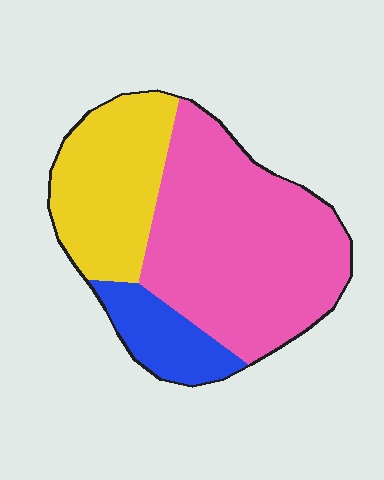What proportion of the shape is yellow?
Yellow takes up about one third (1/3) of the shape.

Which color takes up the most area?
Pink, at roughly 55%.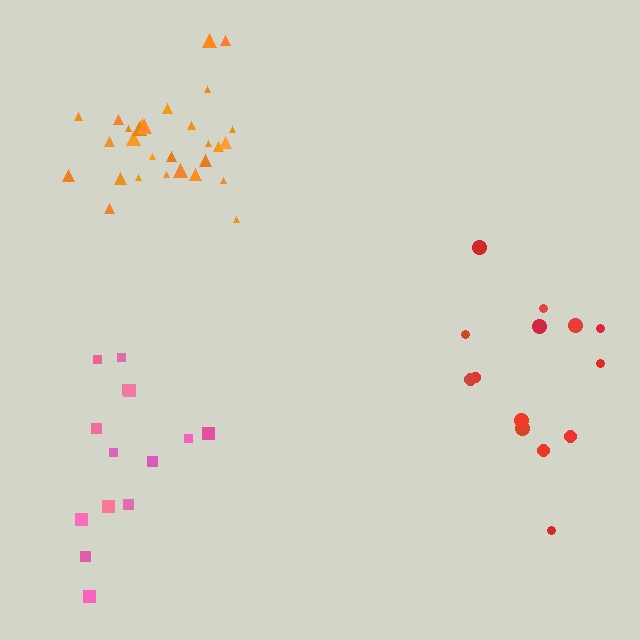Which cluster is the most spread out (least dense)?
Red.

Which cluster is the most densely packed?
Orange.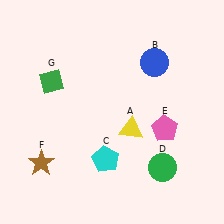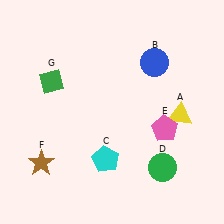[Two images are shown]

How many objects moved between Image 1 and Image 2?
1 object moved between the two images.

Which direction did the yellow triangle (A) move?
The yellow triangle (A) moved right.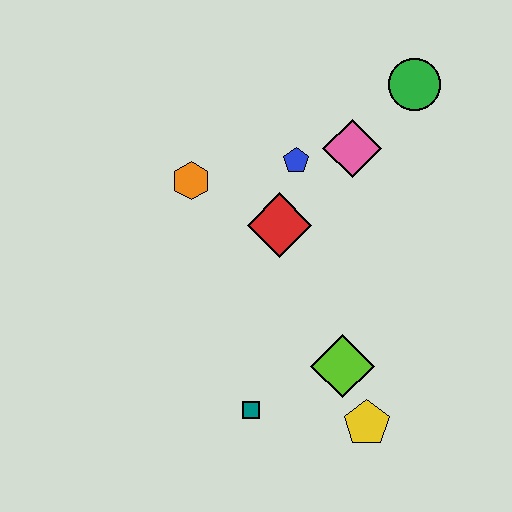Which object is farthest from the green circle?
The teal square is farthest from the green circle.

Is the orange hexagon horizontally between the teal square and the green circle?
No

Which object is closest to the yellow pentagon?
The lime diamond is closest to the yellow pentagon.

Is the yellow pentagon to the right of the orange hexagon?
Yes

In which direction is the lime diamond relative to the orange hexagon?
The lime diamond is below the orange hexagon.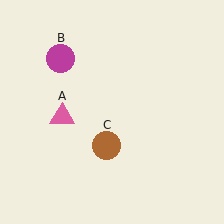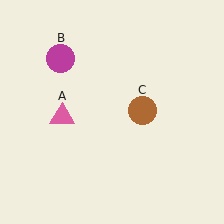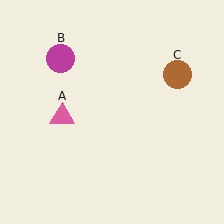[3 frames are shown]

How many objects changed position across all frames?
1 object changed position: brown circle (object C).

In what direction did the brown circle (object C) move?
The brown circle (object C) moved up and to the right.